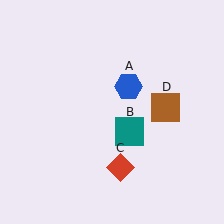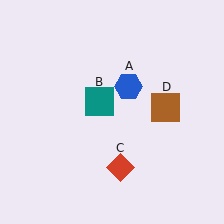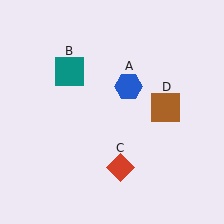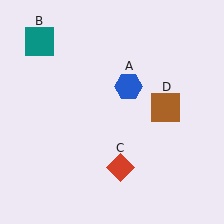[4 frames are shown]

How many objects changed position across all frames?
1 object changed position: teal square (object B).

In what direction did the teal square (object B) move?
The teal square (object B) moved up and to the left.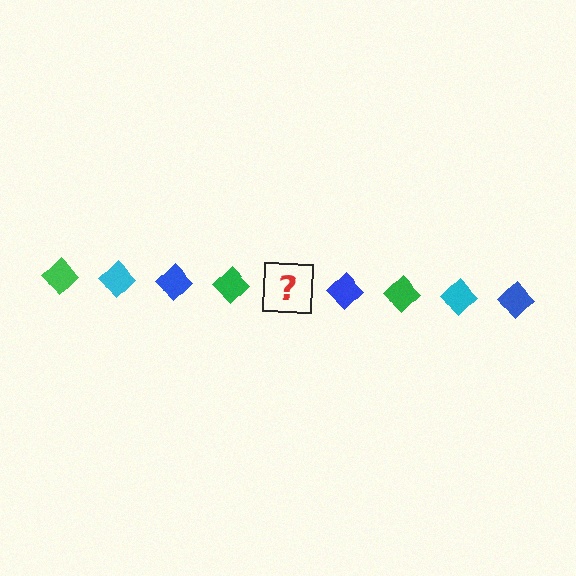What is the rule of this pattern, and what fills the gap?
The rule is that the pattern cycles through green, cyan, blue diamonds. The gap should be filled with a cyan diamond.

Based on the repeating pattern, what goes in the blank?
The blank should be a cyan diamond.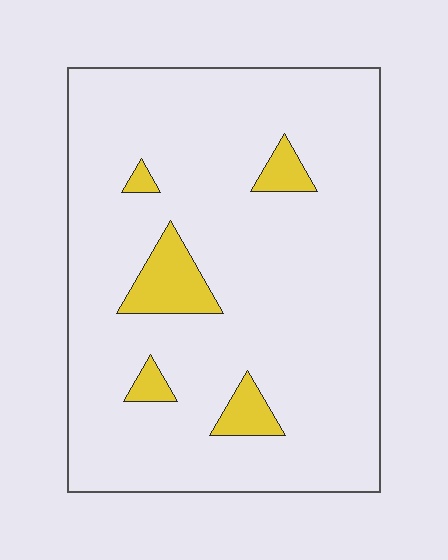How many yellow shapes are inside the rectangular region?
5.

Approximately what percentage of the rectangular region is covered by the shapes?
Approximately 10%.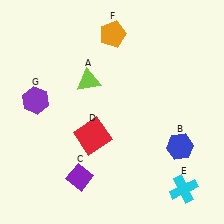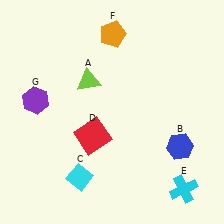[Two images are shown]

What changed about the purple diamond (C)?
In Image 1, C is purple. In Image 2, it changed to cyan.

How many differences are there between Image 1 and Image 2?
There is 1 difference between the two images.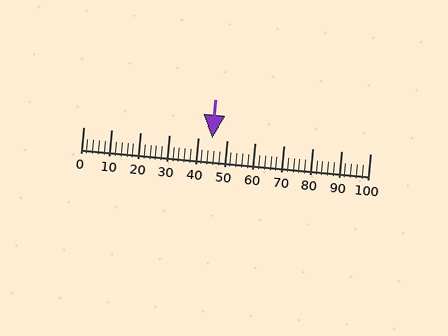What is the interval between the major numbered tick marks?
The major tick marks are spaced 10 units apart.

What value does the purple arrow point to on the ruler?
The purple arrow points to approximately 45.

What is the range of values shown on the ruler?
The ruler shows values from 0 to 100.